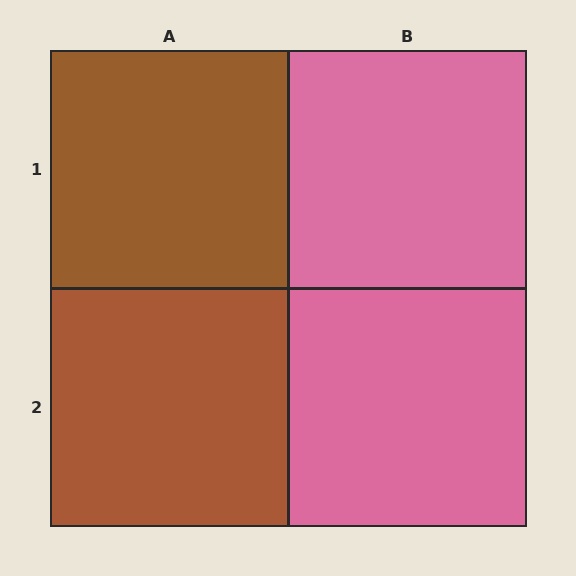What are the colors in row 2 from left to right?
Brown, pink.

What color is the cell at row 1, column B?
Pink.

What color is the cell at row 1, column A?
Brown.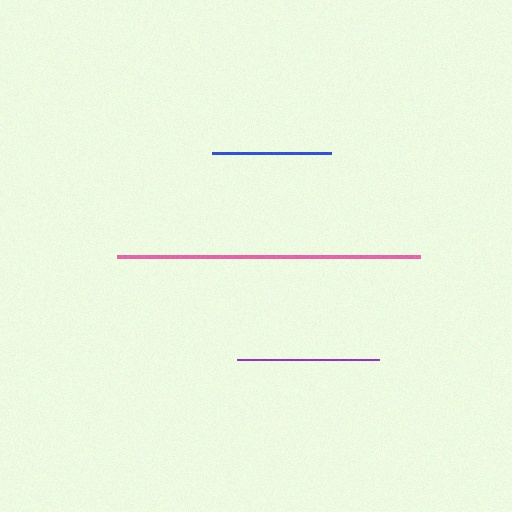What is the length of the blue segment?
The blue segment is approximately 119 pixels long.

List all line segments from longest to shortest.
From longest to shortest: pink, purple, blue.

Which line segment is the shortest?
The blue line is the shortest at approximately 119 pixels.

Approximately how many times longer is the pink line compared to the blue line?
The pink line is approximately 2.5 times the length of the blue line.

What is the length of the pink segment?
The pink segment is approximately 304 pixels long.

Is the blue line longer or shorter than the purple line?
The purple line is longer than the blue line.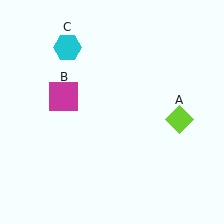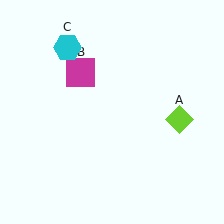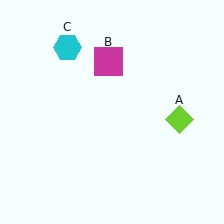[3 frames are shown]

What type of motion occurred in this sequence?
The magenta square (object B) rotated clockwise around the center of the scene.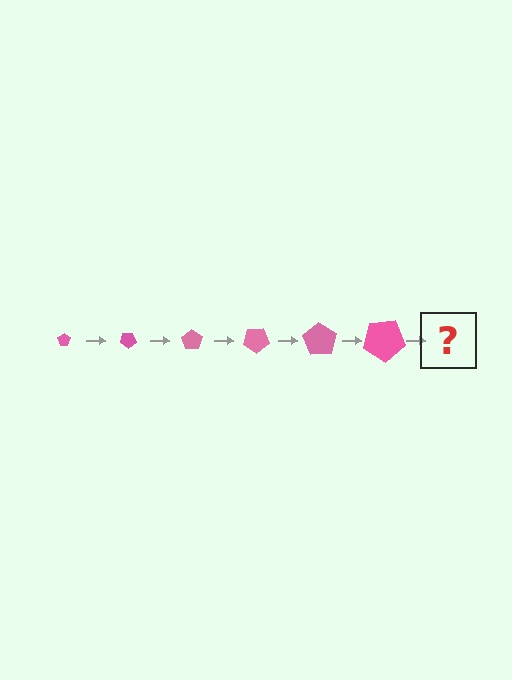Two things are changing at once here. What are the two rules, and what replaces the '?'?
The two rules are that the pentagon grows larger each step and it rotates 35 degrees each step. The '?' should be a pentagon, larger than the previous one and rotated 210 degrees from the start.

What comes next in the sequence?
The next element should be a pentagon, larger than the previous one and rotated 210 degrees from the start.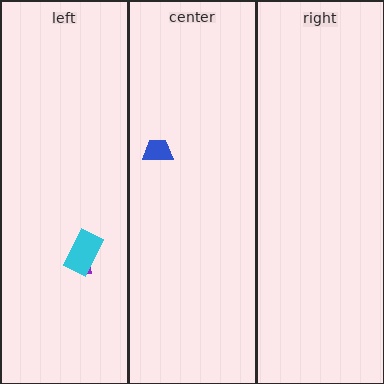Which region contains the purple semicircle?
The left region.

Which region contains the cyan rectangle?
The left region.